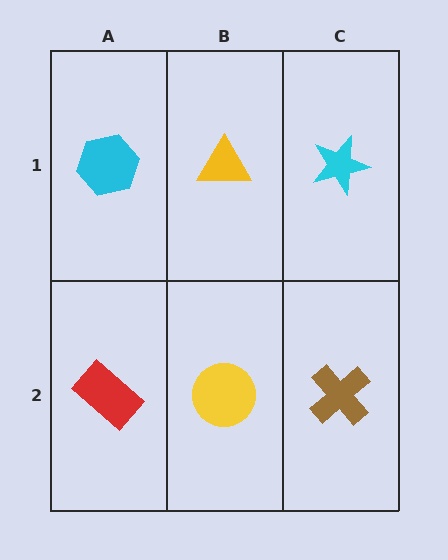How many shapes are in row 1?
3 shapes.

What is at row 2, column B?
A yellow circle.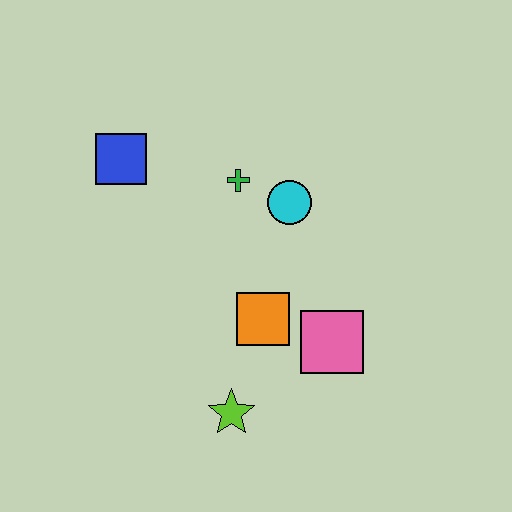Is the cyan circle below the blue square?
Yes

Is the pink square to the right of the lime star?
Yes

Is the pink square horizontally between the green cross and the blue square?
No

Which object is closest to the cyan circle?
The green cross is closest to the cyan circle.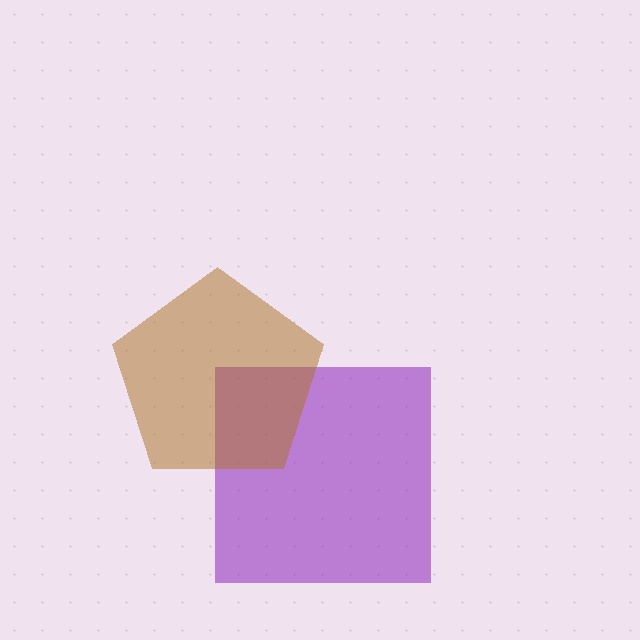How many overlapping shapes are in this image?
There are 2 overlapping shapes in the image.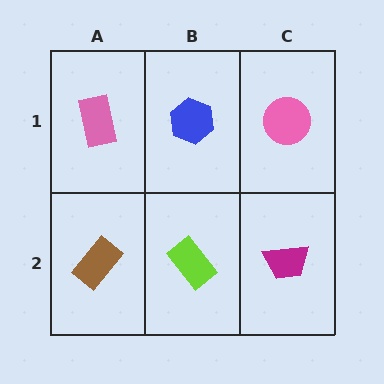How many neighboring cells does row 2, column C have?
2.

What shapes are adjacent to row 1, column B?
A lime rectangle (row 2, column B), a pink rectangle (row 1, column A), a pink circle (row 1, column C).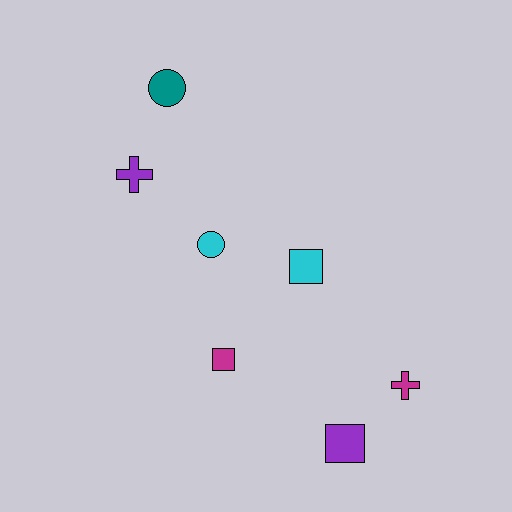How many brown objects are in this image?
There are no brown objects.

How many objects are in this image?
There are 7 objects.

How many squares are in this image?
There are 3 squares.